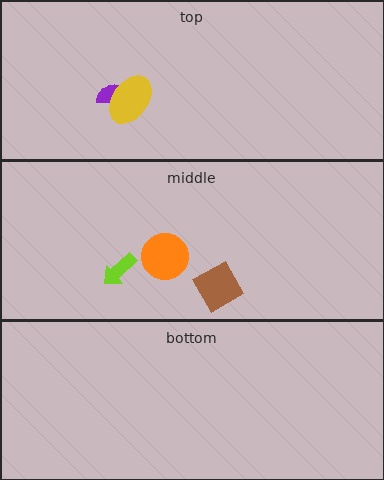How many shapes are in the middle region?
3.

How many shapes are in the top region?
2.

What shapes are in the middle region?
The orange circle, the lime arrow, the brown diamond.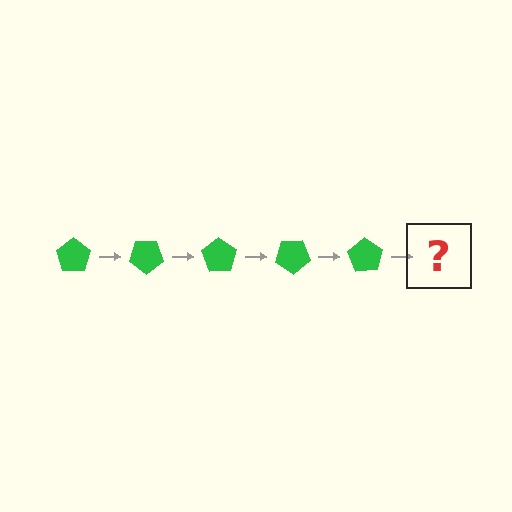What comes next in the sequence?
The next element should be a green pentagon rotated 175 degrees.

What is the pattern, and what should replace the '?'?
The pattern is that the pentagon rotates 35 degrees each step. The '?' should be a green pentagon rotated 175 degrees.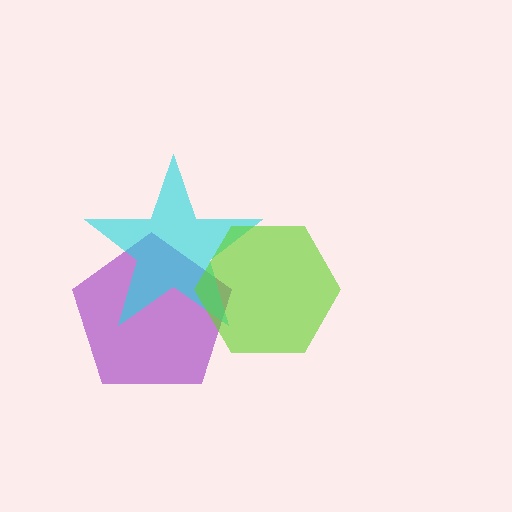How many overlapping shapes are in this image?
There are 3 overlapping shapes in the image.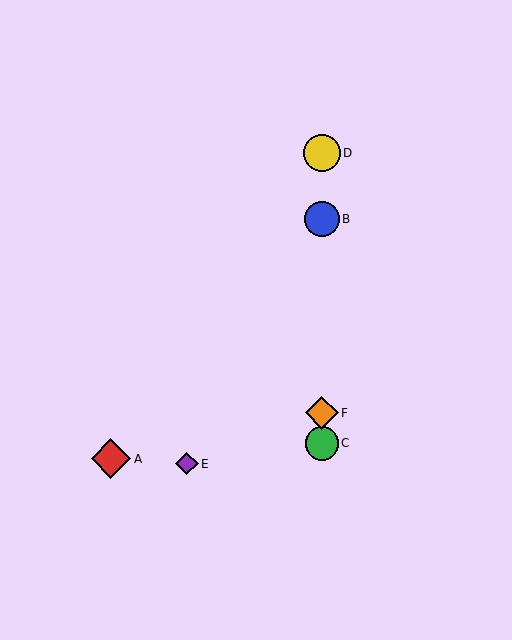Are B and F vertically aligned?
Yes, both are at x≈322.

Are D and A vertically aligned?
No, D is at x≈322 and A is at x≈111.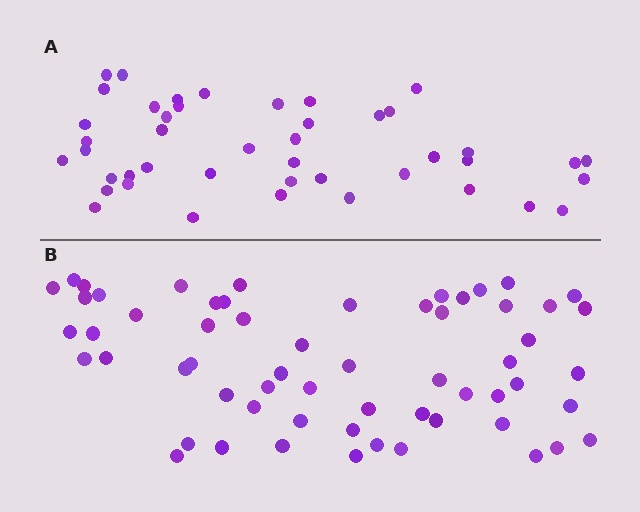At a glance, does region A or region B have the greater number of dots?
Region B (the bottom region) has more dots.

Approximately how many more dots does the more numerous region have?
Region B has approximately 15 more dots than region A.